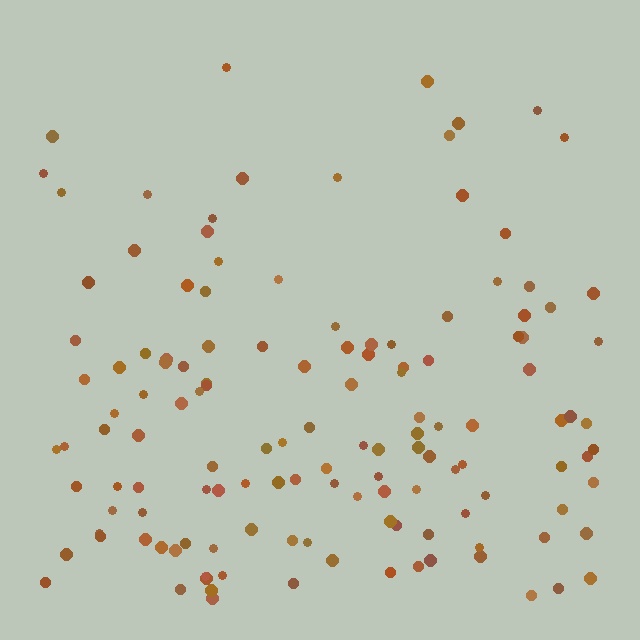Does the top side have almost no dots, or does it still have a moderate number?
Still a moderate number, just noticeably fewer than the bottom.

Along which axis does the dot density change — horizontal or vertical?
Vertical.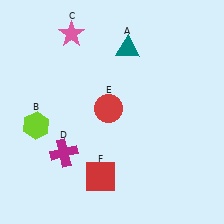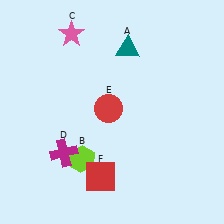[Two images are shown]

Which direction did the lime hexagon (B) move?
The lime hexagon (B) moved right.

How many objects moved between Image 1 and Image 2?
1 object moved between the two images.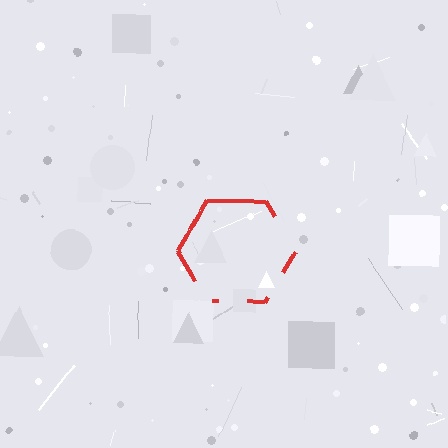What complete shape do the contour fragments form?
The contour fragments form a hexagon.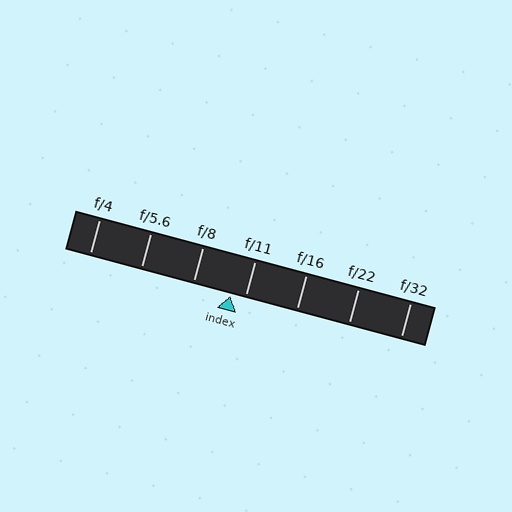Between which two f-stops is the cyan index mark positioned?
The index mark is between f/8 and f/11.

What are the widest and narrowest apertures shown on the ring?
The widest aperture shown is f/4 and the narrowest is f/32.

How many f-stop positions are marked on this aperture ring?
There are 7 f-stop positions marked.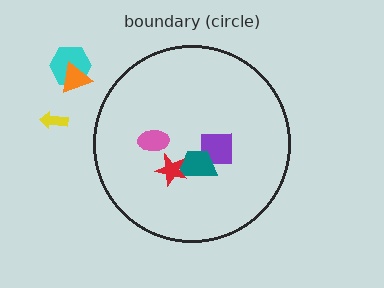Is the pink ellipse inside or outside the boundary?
Inside.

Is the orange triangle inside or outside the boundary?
Outside.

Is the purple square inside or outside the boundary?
Inside.